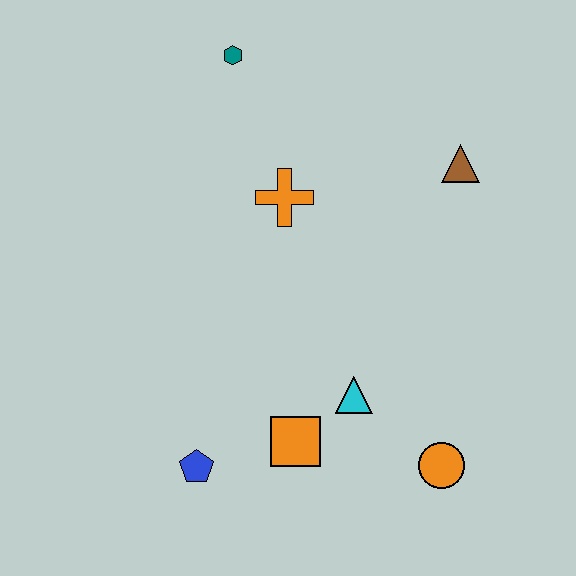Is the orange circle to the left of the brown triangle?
Yes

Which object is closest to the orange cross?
The teal hexagon is closest to the orange cross.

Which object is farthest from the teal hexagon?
The orange circle is farthest from the teal hexagon.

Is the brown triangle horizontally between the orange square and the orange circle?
No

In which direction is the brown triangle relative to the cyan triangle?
The brown triangle is above the cyan triangle.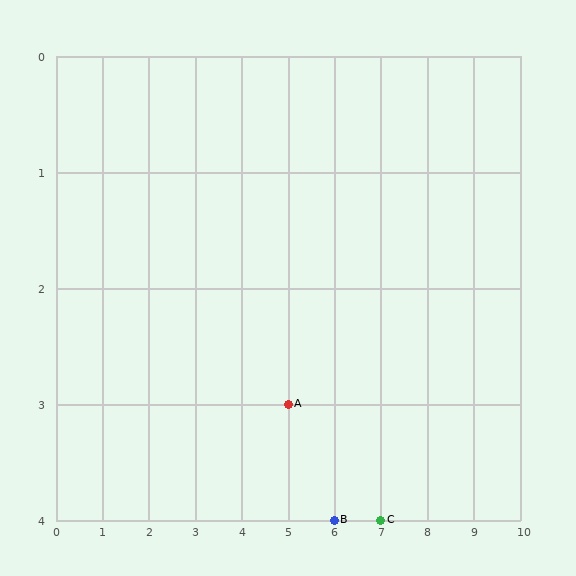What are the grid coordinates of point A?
Point A is at grid coordinates (5, 3).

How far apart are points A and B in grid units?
Points A and B are 1 column and 1 row apart (about 1.4 grid units diagonally).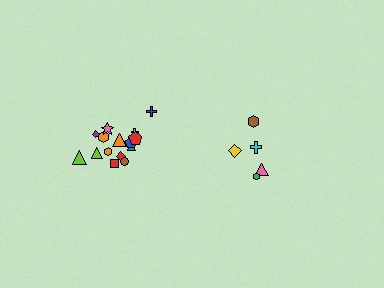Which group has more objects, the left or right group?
The left group.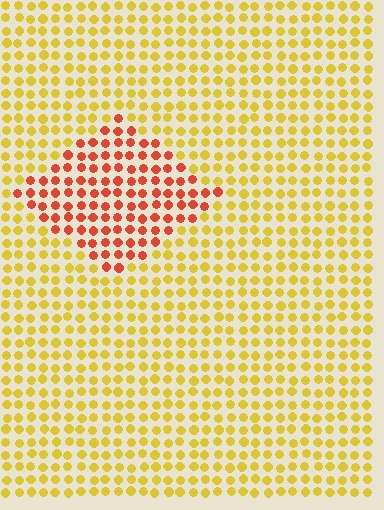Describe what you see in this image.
The image is filled with small yellow elements in a uniform arrangement. A diamond-shaped region is visible where the elements are tinted to a slightly different hue, forming a subtle color boundary.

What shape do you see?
I see a diamond.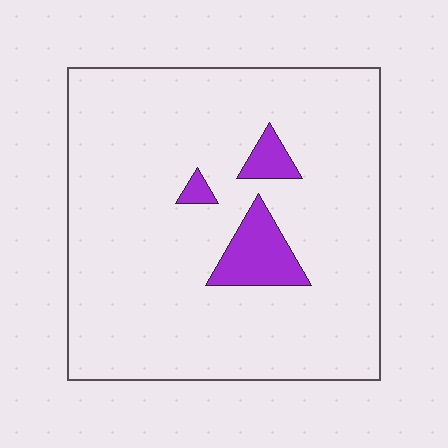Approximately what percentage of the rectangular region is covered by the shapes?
Approximately 10%.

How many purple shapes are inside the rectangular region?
3.